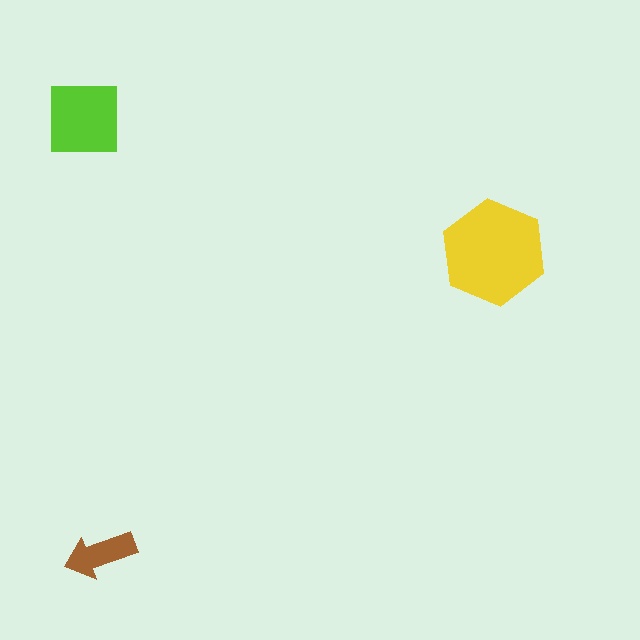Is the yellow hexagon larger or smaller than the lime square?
Larger.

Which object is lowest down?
The brown arrow is bottommost.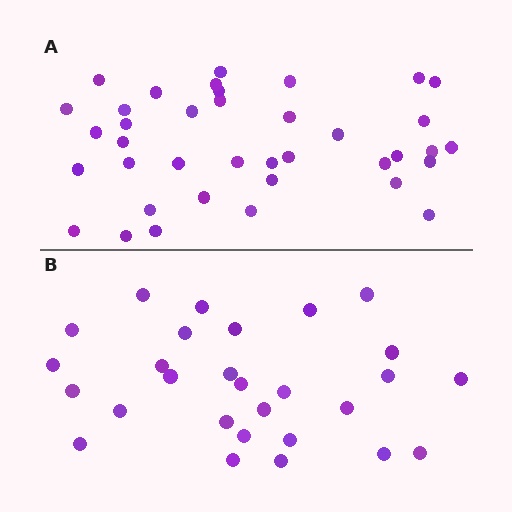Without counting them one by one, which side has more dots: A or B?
Region A (the top region) has more dots.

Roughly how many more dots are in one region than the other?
Region A has roughly 10 or so more dots than region B.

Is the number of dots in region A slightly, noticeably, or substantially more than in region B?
Region A has noticeably more, but not dramatically so. The ratio is roughly 1.4 to 1.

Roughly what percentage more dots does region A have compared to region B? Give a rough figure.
About 35% more.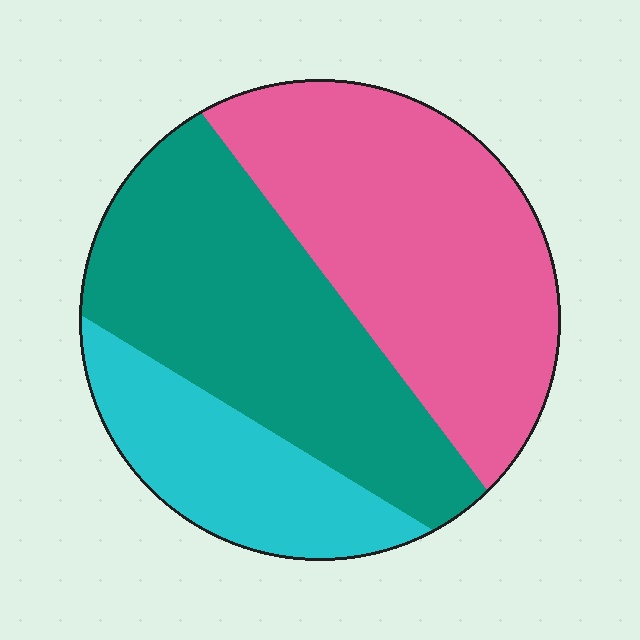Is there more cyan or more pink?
Pink.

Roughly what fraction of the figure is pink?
Pink takes up about two fifths (2/5) of the figure.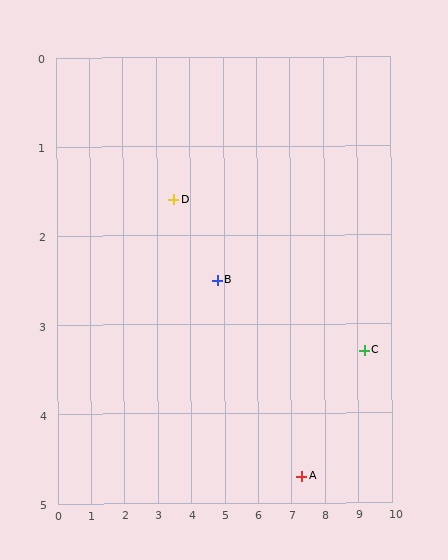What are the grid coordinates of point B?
Point B is at approximately (4.8, 2.5).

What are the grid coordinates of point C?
Point C is at approximately (9.2, 3.3).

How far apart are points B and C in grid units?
Points B and C are about 4.5 grid units apart.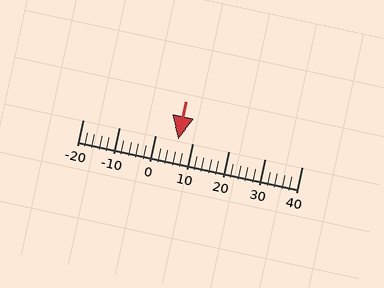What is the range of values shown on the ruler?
The ruler shows values from -20 to 40.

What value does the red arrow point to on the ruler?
The red arrow points to approximately 6.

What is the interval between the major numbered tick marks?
The major tick marks are spaced 10 units apart.